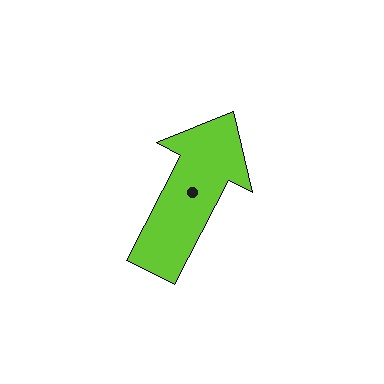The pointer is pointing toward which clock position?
Roughly 1 o'clock.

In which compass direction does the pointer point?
Northeast.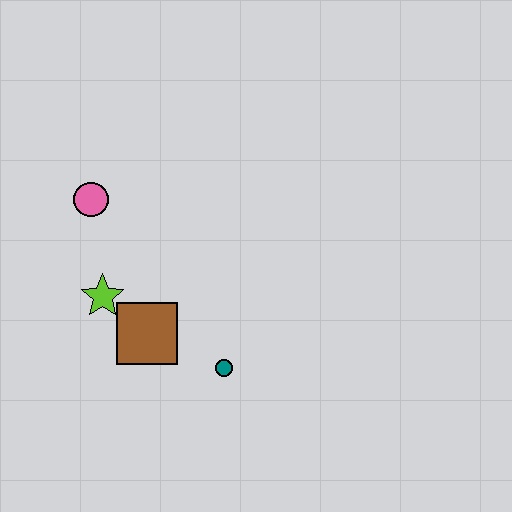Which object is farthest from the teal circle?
The pink circle is farthest from the teal circle.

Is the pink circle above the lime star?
Yes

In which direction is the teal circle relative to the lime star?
The teal circle is to the right of the lime star.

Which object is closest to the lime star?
The brown square is closest to the lime star.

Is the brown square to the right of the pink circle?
Yes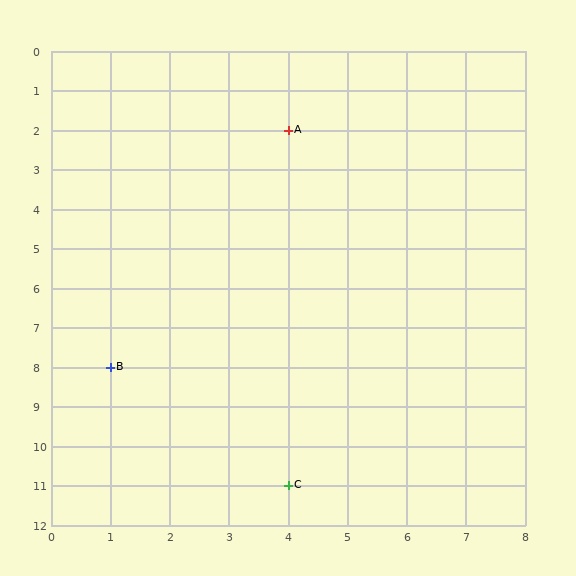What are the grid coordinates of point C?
Point C is at grid coordinates (4, 11).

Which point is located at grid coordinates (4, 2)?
Point A is at (4, 2).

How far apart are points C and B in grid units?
Points C and B are 3 columns and 3 rows apart (about 4.2 grid units diagonally).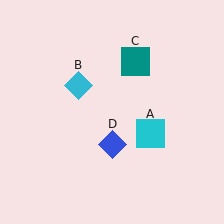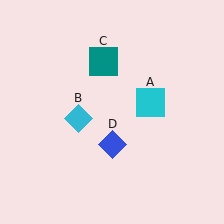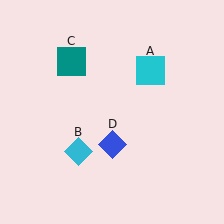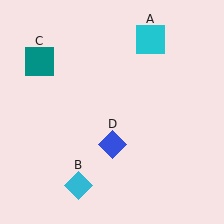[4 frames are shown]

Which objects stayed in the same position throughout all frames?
Blue diamond (object D) remained stationary.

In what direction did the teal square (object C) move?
The teal square (object C) moved left.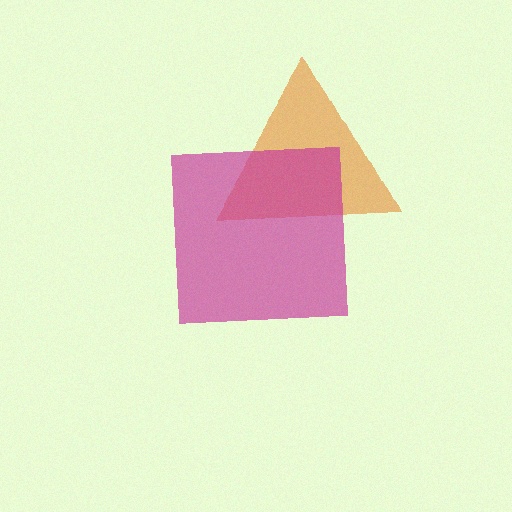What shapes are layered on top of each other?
The layered shapes are: an orange triangle, a magenta square.